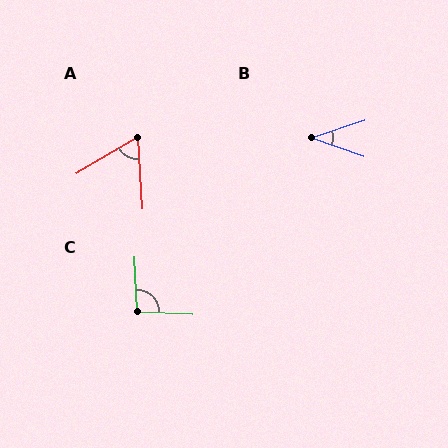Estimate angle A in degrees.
Approximately 62 degrees.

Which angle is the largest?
C, at approximately 95 degrees.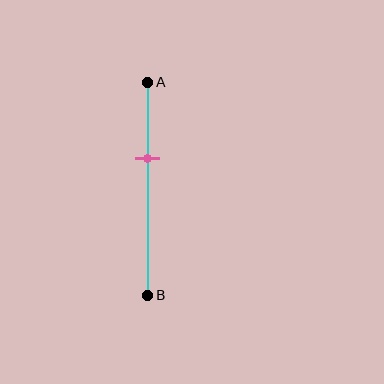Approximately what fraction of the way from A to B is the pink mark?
The pink mark is approximately 35% of the way from A to B.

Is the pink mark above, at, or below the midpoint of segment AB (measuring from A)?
The pink mark is above the midpoint of segment AB.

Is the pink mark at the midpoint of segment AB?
No, the mark is at about 35% from A, not at the 50% midpoint.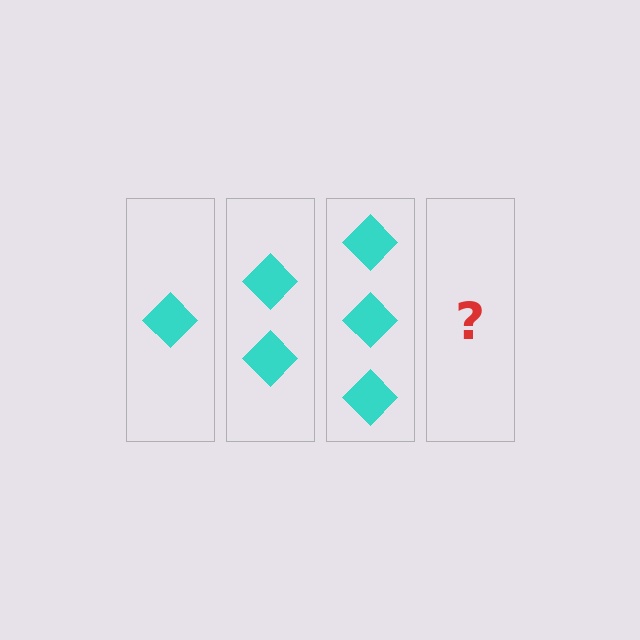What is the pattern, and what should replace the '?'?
The pattern is that each step adds one more diamond. The '?' should be 4 diamonds.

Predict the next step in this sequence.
The next step is 4 diamonds.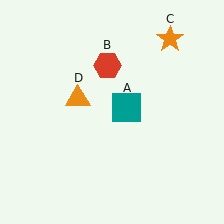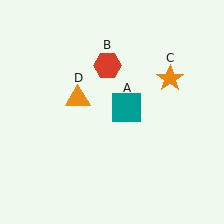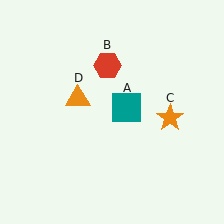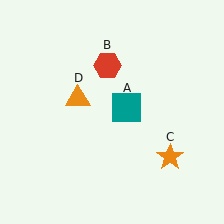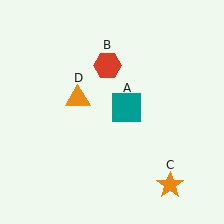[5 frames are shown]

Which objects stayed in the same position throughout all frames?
Teal square (object A) and red hexagon (object B) and orange triangle (object D) remained stationary.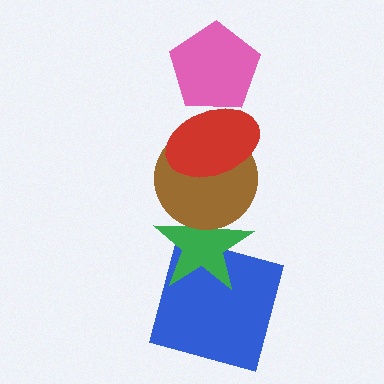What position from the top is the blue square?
The blue square is 5th from the top.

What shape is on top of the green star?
The brown circle is on top of the green star.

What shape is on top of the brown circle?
The red ellipse is on top of the brown circle.